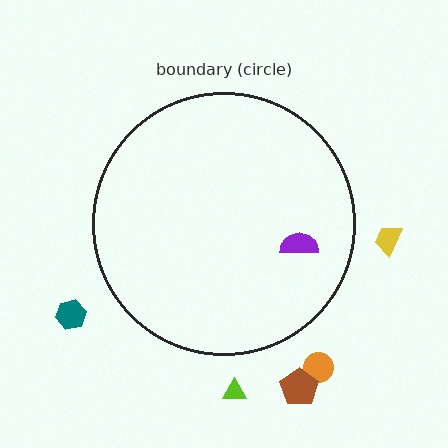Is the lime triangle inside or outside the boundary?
Outside.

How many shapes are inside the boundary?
1 inside, 5 outside.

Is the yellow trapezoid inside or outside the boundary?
Outside.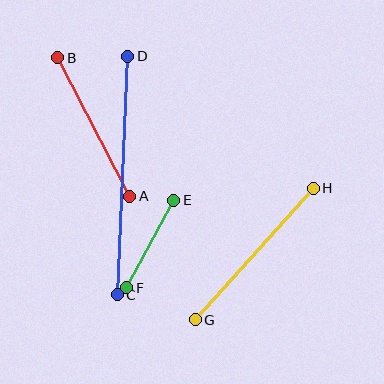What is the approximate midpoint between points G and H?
The midpoint is at approximately (254, 254) pixels.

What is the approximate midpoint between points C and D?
The midpoint is at approximately (123, 175) pixels.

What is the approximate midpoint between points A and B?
The midpoint is at approximately (94, 127) pixels.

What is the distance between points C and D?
The distance is approximately 239 pixels.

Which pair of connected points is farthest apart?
Points C and D are farthest apart.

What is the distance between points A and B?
The distance is approximately 156 pixels.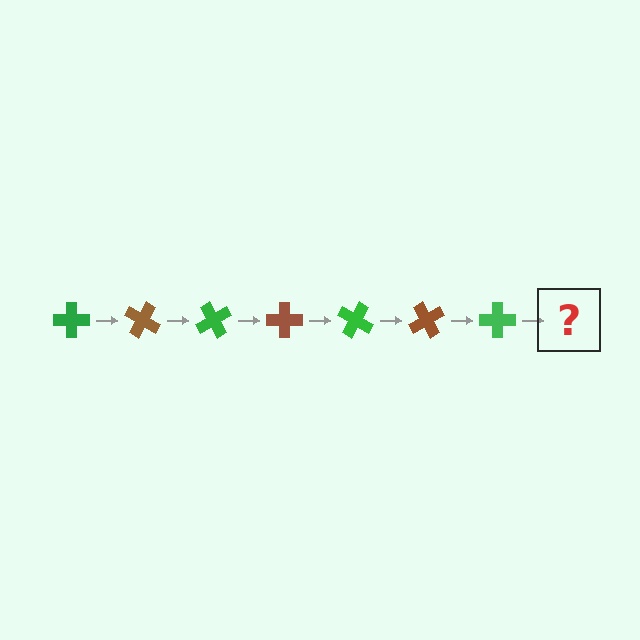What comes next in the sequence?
The next element should be a brown cross, rotated 210 degrees from the start.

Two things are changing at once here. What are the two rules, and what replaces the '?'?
The two rules are that it rotates 30 degrees each step and the color cycles through green and brown. The '?' should be a brown cross, rotated 210 degrees from the start.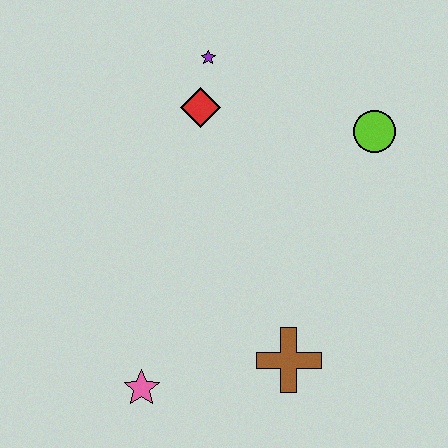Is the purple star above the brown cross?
Yes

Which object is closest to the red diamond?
The purple star is closest to the red diamond.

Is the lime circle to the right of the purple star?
Yes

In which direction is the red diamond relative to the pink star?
The red diamond is above the pink star.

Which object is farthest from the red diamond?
The pink star is farthest from the red diamond.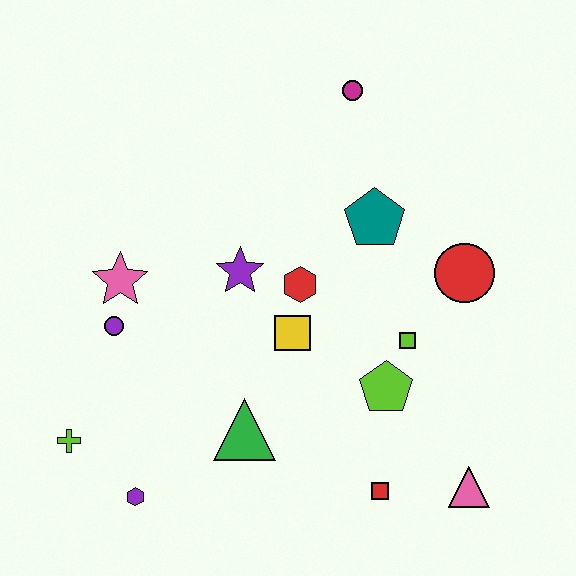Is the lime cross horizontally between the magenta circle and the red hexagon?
No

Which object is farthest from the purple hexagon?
The magenta circle is farthest from the purple hexagon.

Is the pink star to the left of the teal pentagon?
Yes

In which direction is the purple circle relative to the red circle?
The purple circle is to the left of the red circle.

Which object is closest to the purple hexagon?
The lime cross is closest to the purple hexagon.